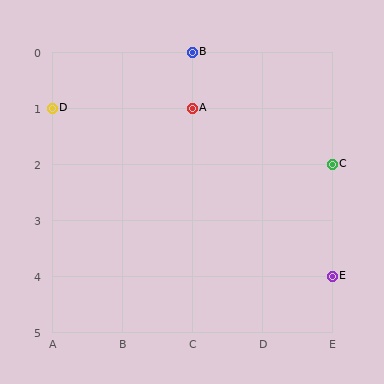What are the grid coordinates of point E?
Point E is at grid coordinates (E, 4).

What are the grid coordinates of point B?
Point B is at grid coordinates (C, 0).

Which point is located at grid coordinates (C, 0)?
Point B is at (C, 0).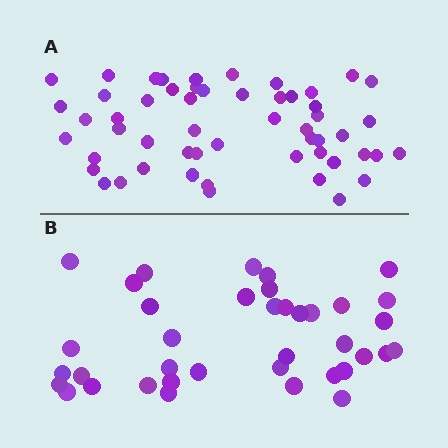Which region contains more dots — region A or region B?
Region A (the top region) has more dots.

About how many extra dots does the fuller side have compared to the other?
Region A has approximately 15 more dots than region B.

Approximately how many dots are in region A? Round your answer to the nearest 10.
About 50 dots. (The exact count is 54, which rounds to 50.)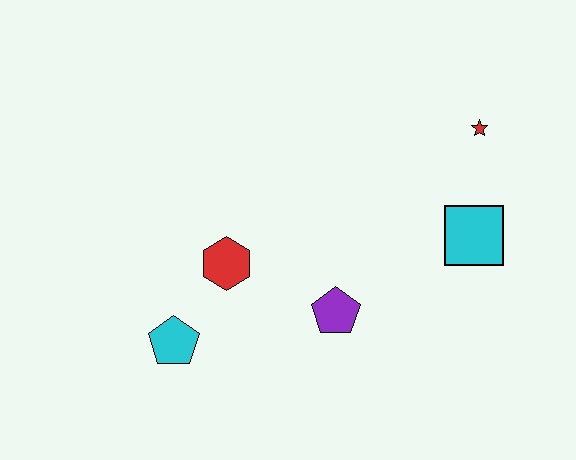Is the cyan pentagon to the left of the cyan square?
Yes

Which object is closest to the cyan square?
The red star is closest to the cyan square.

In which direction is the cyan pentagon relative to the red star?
The cyan pentagon is to the left of the red star.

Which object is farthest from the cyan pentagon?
The red star is farthest from the cyan pentagon.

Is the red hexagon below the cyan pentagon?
No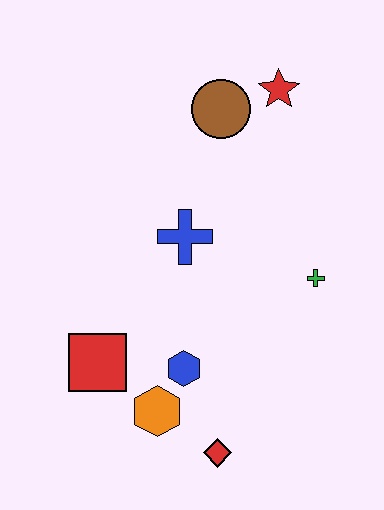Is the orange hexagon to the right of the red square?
Yes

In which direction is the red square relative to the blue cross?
The red square is below the blue cross.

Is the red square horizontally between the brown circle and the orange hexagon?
No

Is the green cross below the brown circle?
Yes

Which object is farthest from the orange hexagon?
The red star is farthest from the orange hexagon.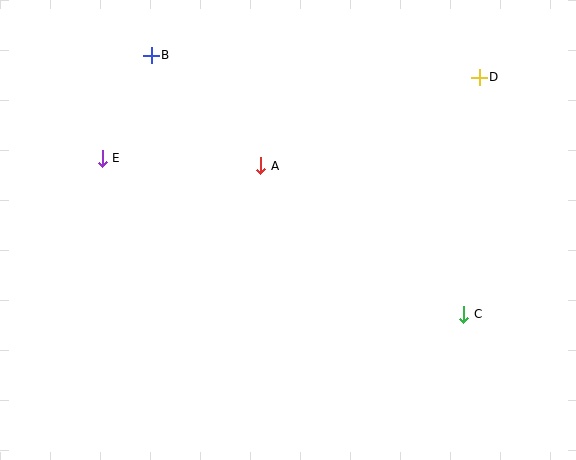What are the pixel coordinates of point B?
Point B is at (151, 55).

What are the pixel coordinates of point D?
Point D is at (479, 77).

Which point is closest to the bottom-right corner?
Point C is closest to the bottom-right corner.